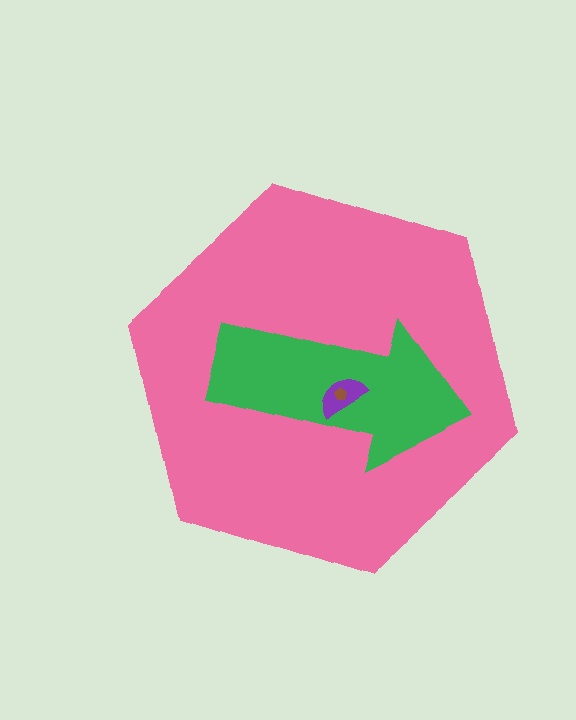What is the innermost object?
The brown pentagon.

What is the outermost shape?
The pink hexagon.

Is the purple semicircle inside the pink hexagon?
Yes.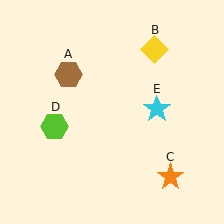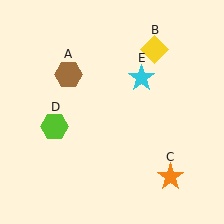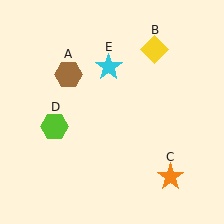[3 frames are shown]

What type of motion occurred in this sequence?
The cyan star (object E) rotated counterclockwise around the center of the scene.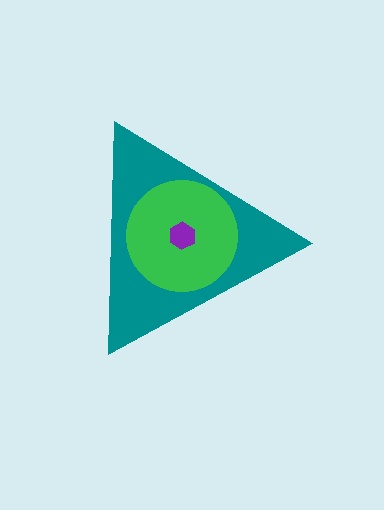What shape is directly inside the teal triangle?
The green circle.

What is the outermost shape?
The teal triangle.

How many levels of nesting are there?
3.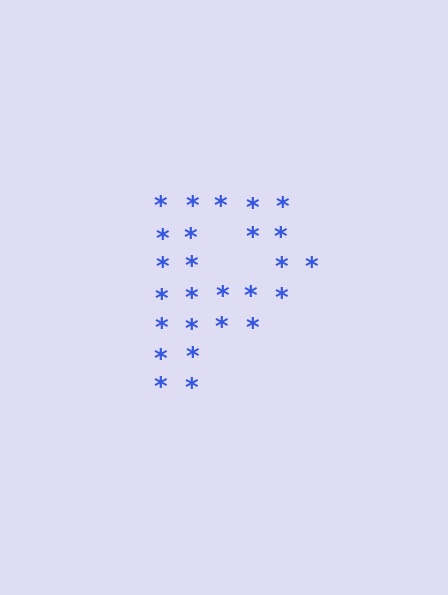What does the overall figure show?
The overall figure shows the letter P.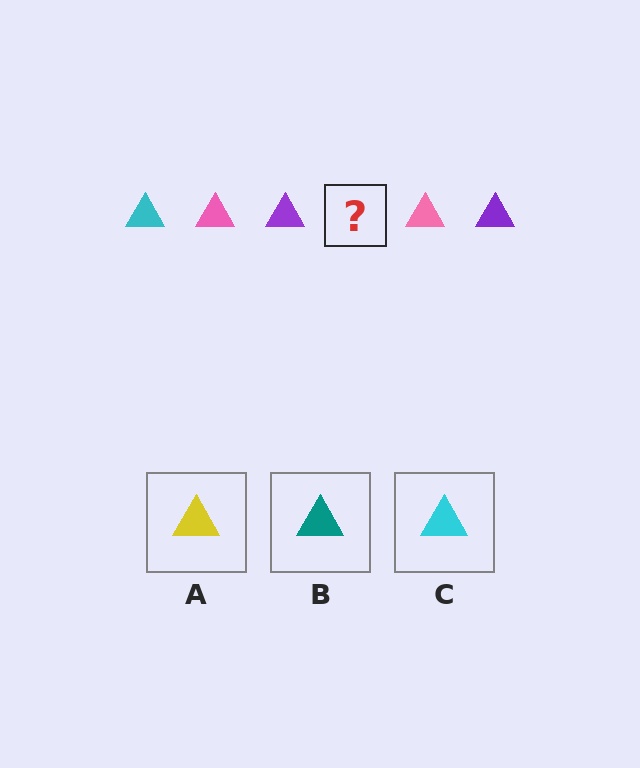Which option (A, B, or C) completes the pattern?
C.